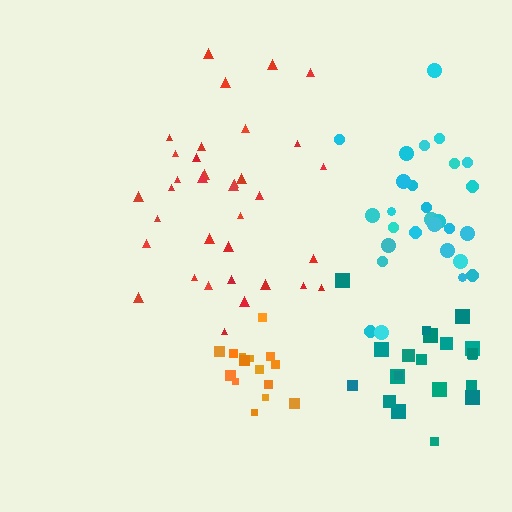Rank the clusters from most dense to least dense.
orange, teal, red, cyan.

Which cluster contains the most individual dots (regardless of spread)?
Red (35).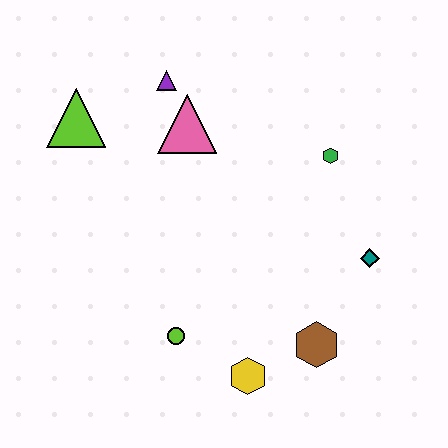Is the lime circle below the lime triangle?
Yes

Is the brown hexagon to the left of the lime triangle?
No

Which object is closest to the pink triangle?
The purple triangle is closest to the pink triangle.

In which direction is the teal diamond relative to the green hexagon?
The teal diamond is below the green hexagon.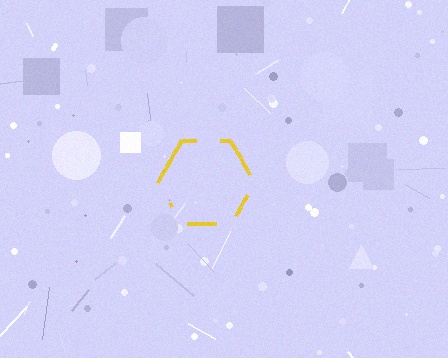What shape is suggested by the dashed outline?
The dashed outline suggests a hexagon.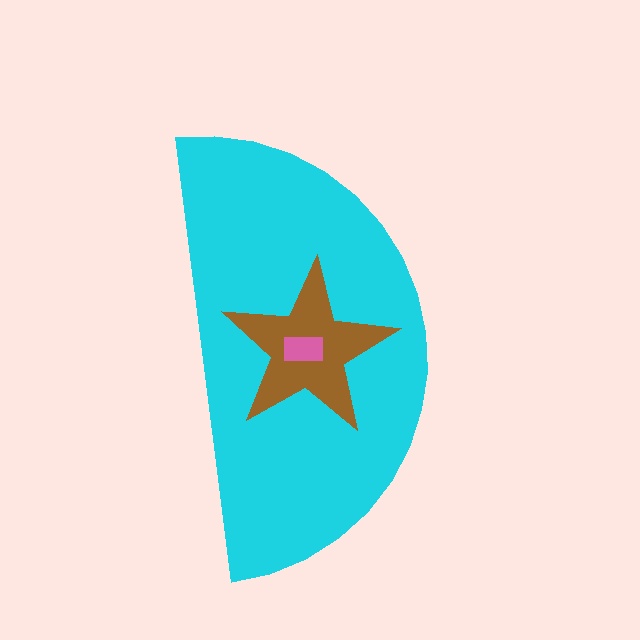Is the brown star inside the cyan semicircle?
Yes.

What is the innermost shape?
The pink rectangle.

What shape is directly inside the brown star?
The pink rectangle.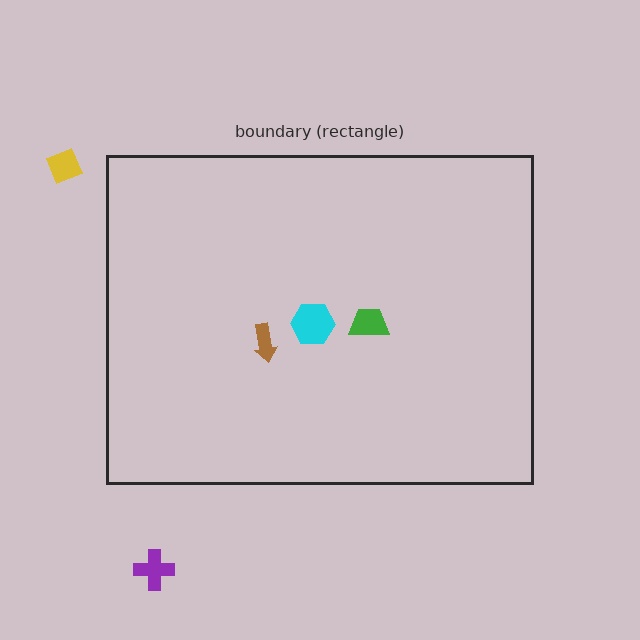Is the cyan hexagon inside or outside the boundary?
Inside.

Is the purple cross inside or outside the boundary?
Outside.